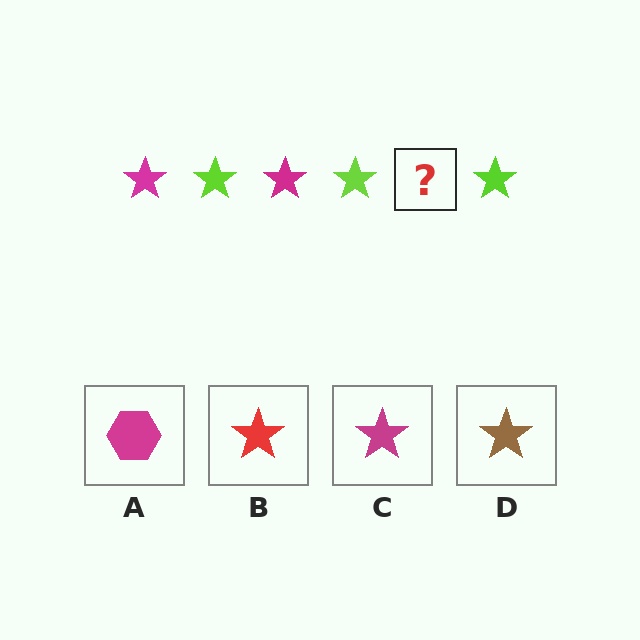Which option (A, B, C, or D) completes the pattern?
C.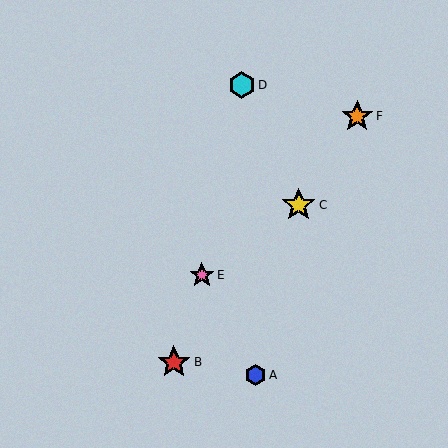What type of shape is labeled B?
Shape B is a red star.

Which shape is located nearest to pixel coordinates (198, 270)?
The pink star (labeled E) at (202, 275) is nearest to that location.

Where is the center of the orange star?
The center of the orange star is at (357, 116).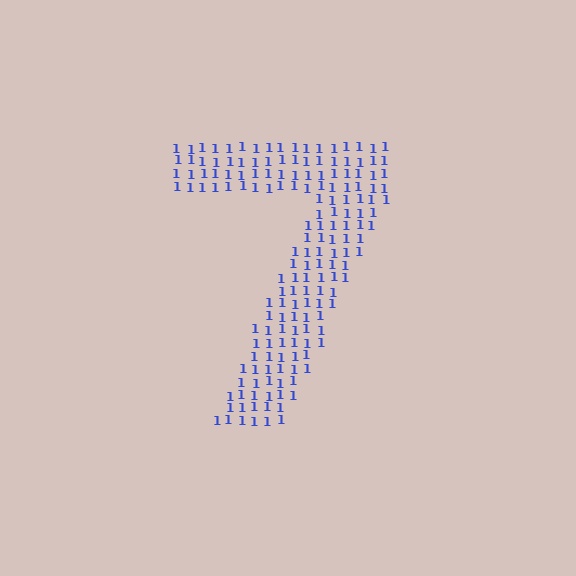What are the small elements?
The small elements are digit 1's.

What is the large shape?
The large shape is the digit 7.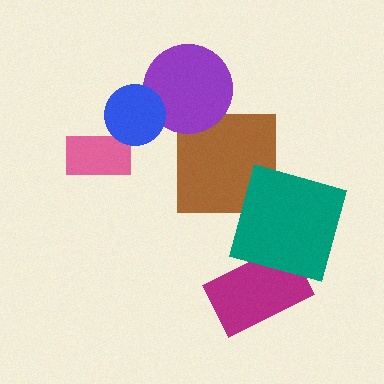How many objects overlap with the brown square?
2 objects overlap with the brown square.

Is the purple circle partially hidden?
Yes, it is partially covered by another shape.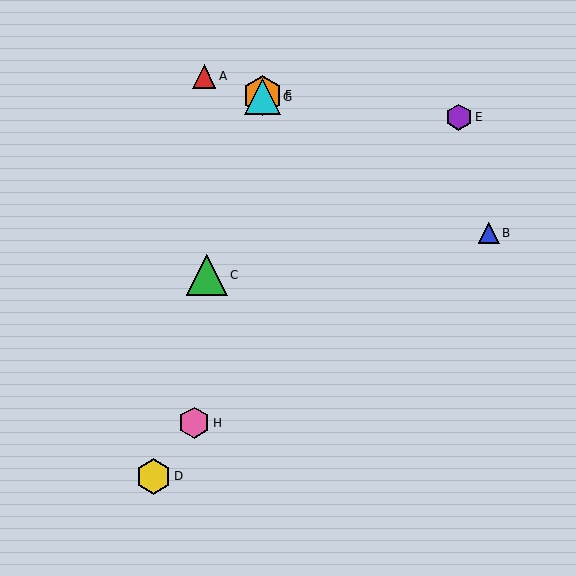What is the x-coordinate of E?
Object E is at x≈459.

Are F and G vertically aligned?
Yes, both are at x≈262.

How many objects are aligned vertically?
2 objects (F, G) are aligned vertically.